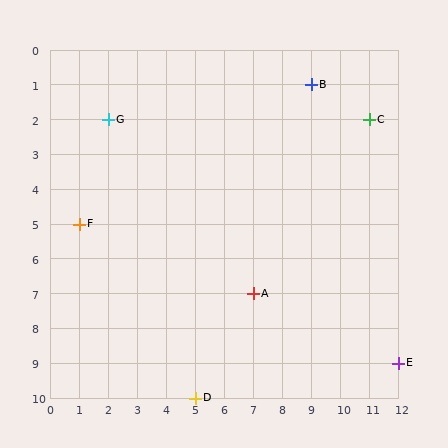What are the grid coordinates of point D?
Point D is at grid coordinates (5, 10).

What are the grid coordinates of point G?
Point G is at grid coordinates (2, 2).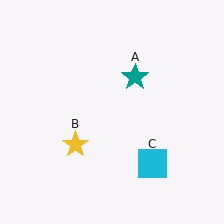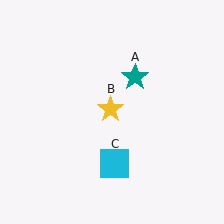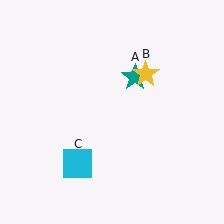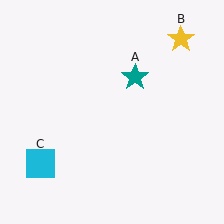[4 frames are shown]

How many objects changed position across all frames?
2 objects changed position: yellow star (object B), cyan square (object C).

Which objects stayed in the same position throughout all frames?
Teal star (object A) remained stationary.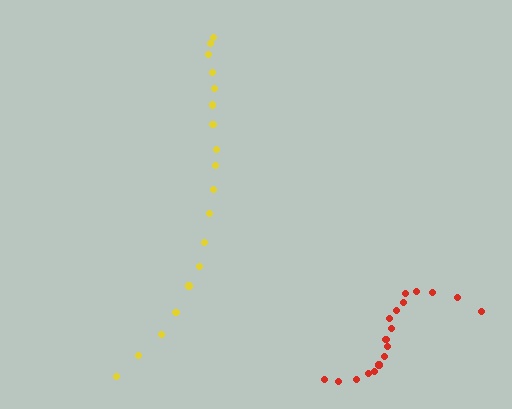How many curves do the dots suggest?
There are 2 distinct paths.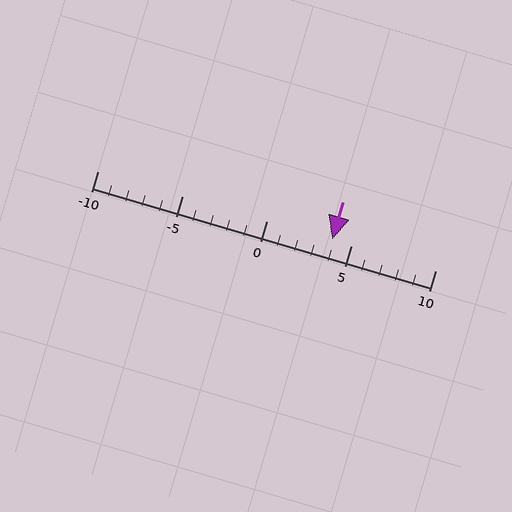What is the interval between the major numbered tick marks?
The major tick marks are spaced 5 units apart.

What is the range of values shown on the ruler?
The ruler shows values from -10 to 10.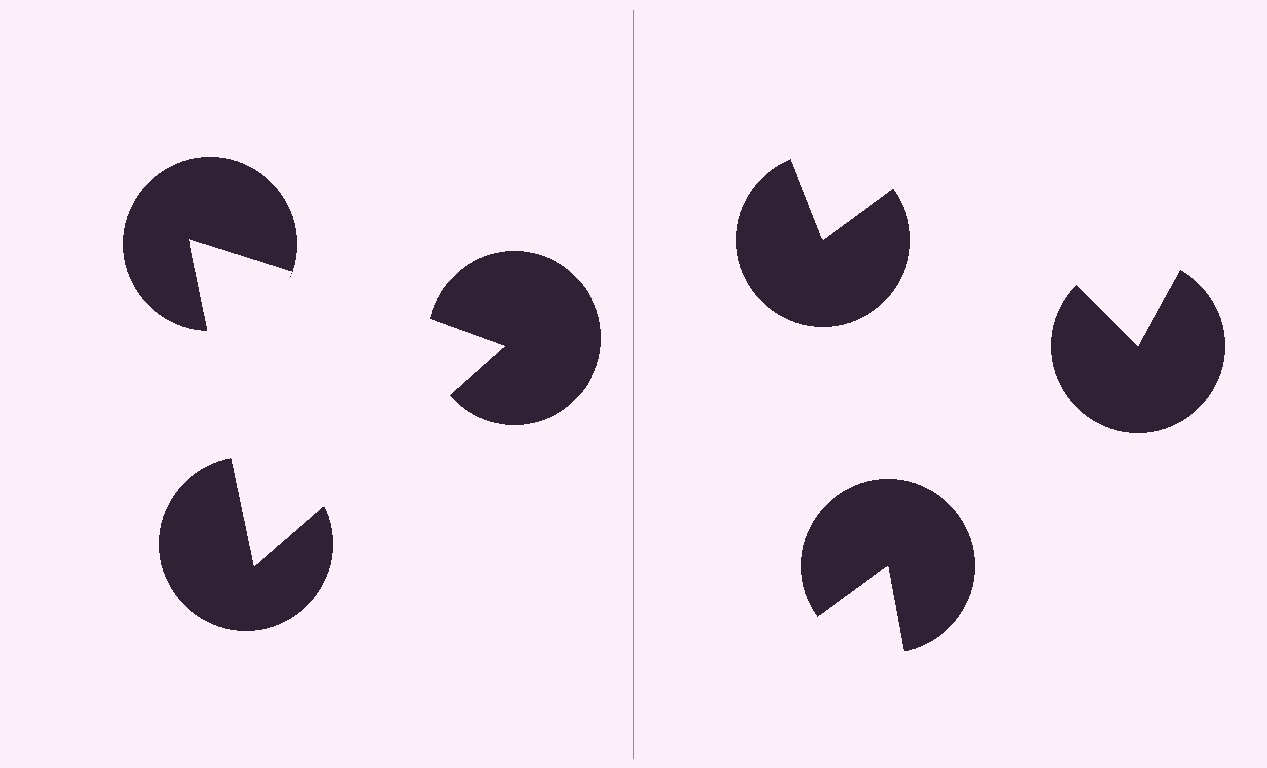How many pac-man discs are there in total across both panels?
6 — 3 on each side.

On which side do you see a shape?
An illusory triangle appears on the left side. On the right side the wedge cuts are rotated, so no coherent shape forms.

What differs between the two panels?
The pac-man discs are positioned identically on both sides; only the wedge orientations differ. On the left they align to a triangle; on the right they are misaligned.